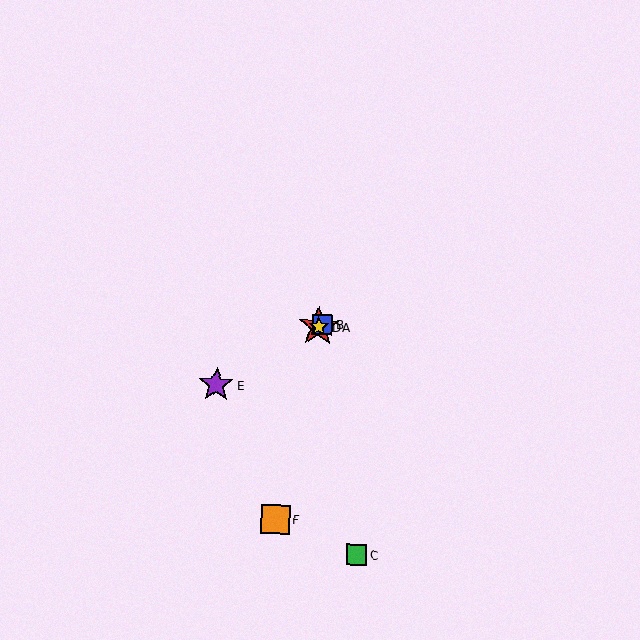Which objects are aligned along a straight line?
Objects A, B, D, E are aligned along a straight line.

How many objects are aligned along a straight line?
4 objects (A, B, D, E) are aligned along a straight line.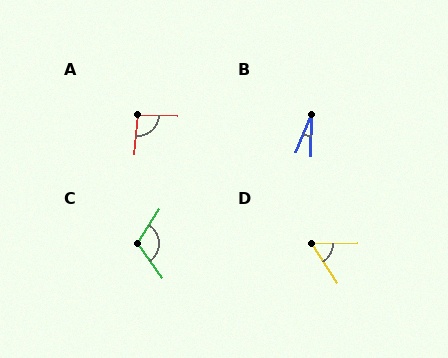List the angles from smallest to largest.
B (22°), D (59°), A (94°), C (112°).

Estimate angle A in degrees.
Approximately 94 degrees.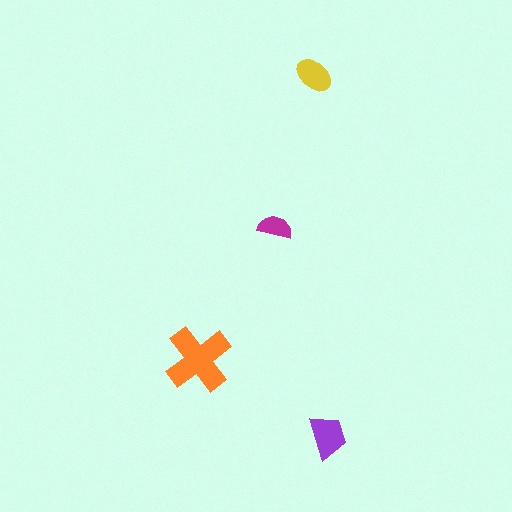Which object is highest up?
The yellow ellipse is topmost.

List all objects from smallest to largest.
The magenta semicircle, the yellow ellipse, the purple trapezoid, the orange cross.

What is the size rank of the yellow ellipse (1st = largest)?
3rd.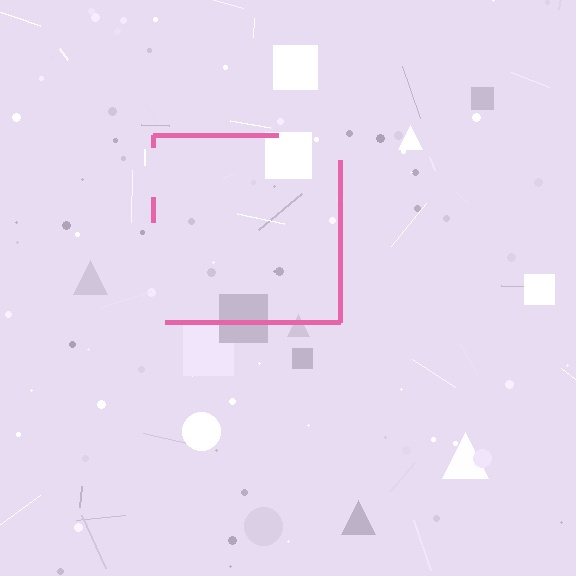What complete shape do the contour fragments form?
The contour fragments form a square.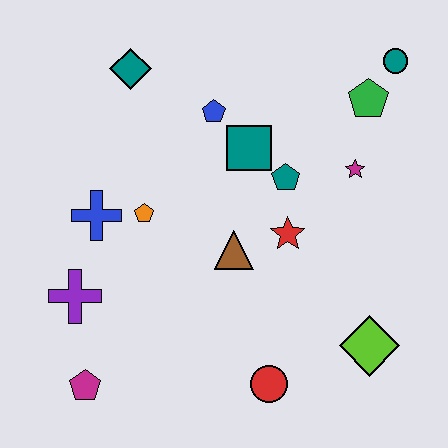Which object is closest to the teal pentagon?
The teal square is closest to the teal pentagon.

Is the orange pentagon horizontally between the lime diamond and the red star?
No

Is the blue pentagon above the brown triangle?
Yes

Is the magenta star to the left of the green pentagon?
Yes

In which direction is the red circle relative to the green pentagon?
The red circle is below the green pentagon.